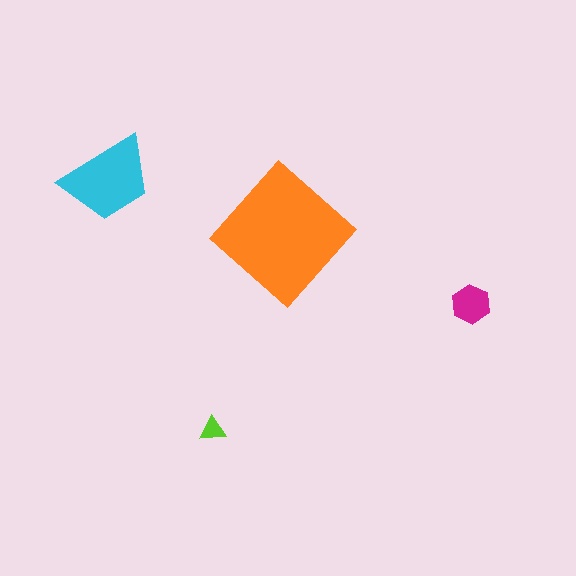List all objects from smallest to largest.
The lime triangle, the magenta hexagon, the cyan trapezoid, the orange diamond.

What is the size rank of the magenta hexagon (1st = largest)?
3rd.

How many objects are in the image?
There are 4 objects in the image.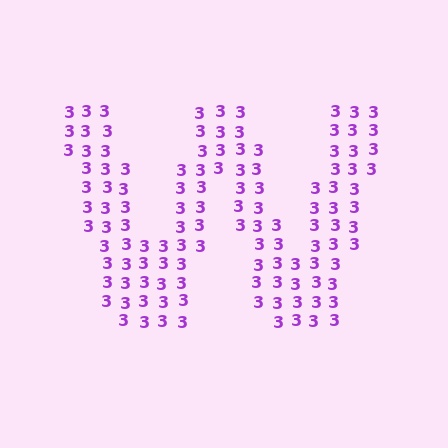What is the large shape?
The large shape is the letter W.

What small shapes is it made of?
It is made of small digit 3's.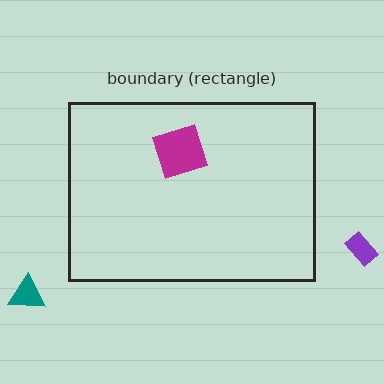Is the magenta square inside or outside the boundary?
Inside.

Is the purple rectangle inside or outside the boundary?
Outside.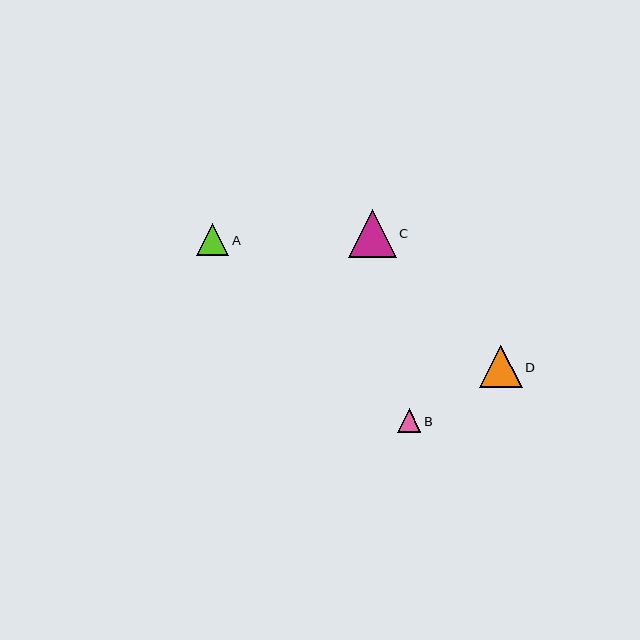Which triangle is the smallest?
Triangle B is the smallest with a size of approximately 24 pixels.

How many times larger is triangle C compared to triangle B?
Triangle C is approximately 2.1 times the size of triangle B.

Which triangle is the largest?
Triangle C is the largest with a size of approximately 48 pixels.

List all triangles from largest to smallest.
From largest to smallest: C, D, A, B.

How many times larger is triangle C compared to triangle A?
Triangle C is approximately 1.5 times the size of triangle A.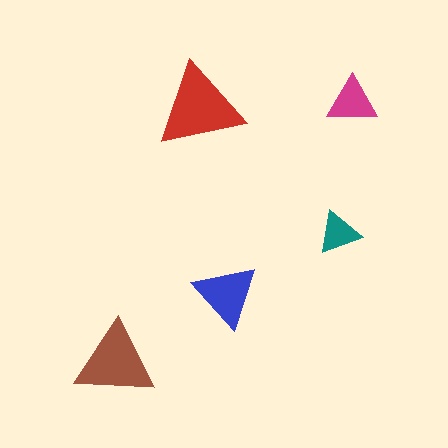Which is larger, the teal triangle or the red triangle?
The red one.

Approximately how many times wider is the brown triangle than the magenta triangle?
About 1.5 times wider.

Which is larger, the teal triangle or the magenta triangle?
The magenta one.